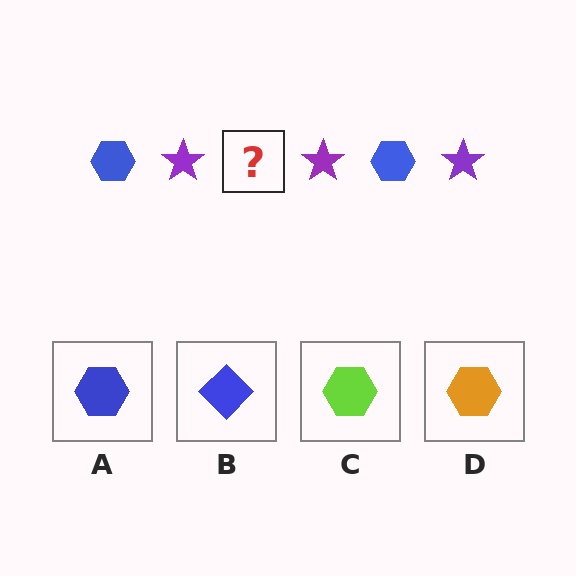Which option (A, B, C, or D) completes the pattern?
A.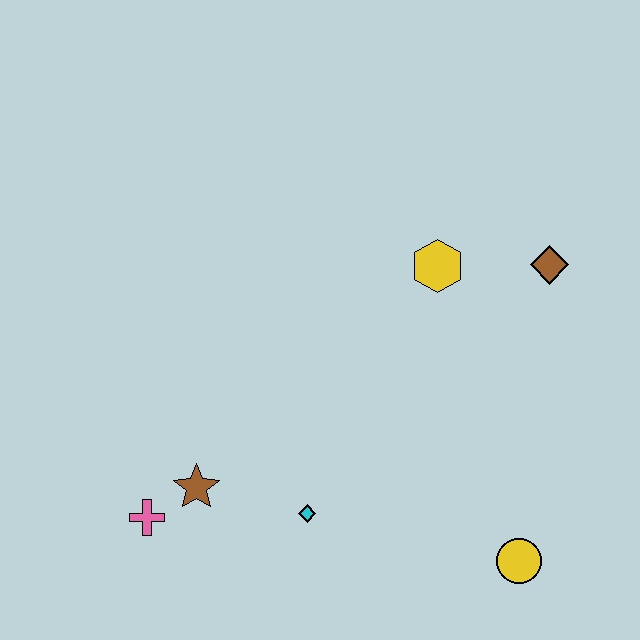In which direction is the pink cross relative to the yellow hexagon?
The pink cross is to the left of the yellow hexagon.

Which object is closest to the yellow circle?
The cyan diamond is closest to the yellow circle.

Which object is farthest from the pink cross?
The brown diamond is farthest from the pink cross.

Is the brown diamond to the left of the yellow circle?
No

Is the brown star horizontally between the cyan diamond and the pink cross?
Yes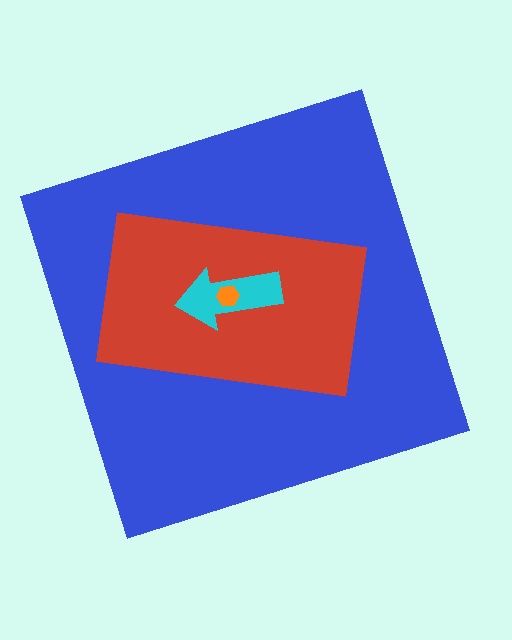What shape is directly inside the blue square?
The red rectangle.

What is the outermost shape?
The blue square.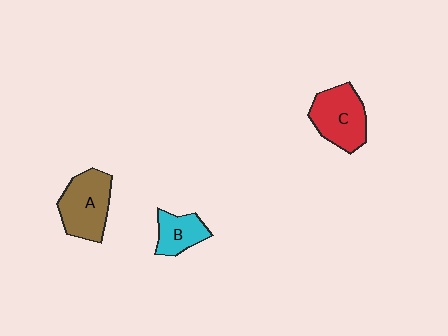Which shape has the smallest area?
Shape B (cyan).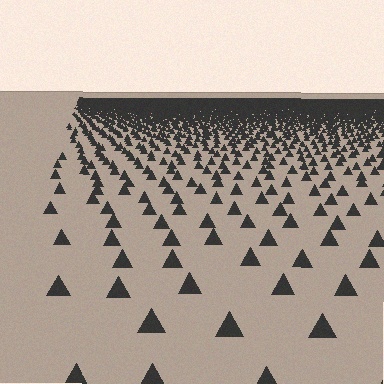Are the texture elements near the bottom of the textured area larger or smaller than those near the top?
Larger. Near the bottom, elements are closer to the viewer and appear at a bigger on-screen size.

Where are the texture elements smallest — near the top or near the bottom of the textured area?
Near the top.